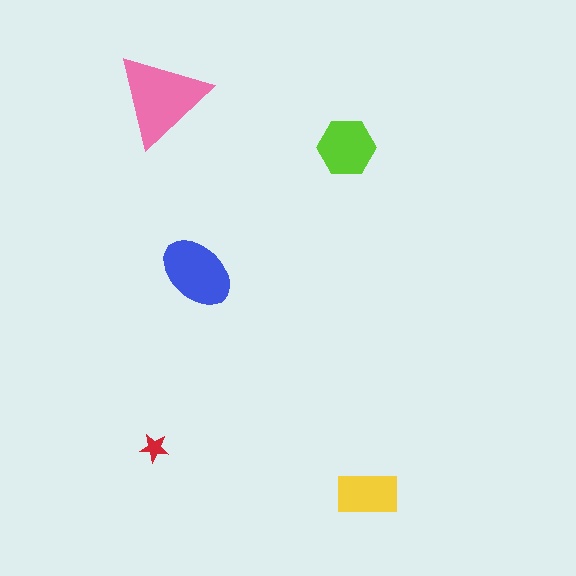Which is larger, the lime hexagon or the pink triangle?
The pink triangle.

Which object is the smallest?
The red star.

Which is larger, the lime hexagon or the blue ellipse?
The blue ellipse.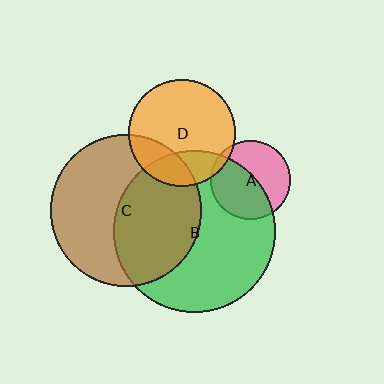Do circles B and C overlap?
Yes.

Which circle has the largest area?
Circle B (green).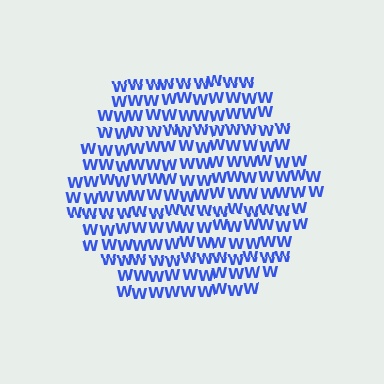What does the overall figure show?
The overall figure shows a hexagon.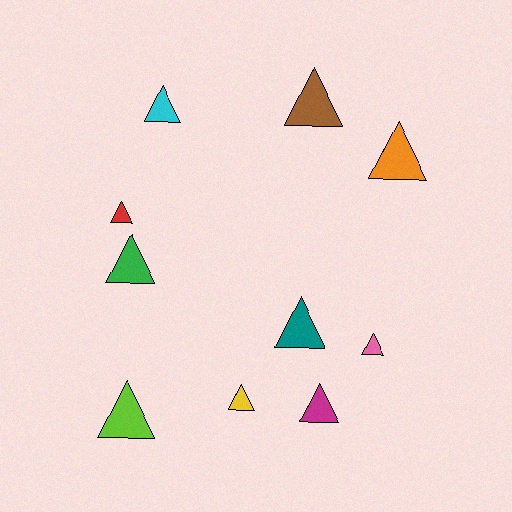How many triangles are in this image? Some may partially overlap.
There are 10 triangles.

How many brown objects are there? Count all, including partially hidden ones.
There is 1 brown object.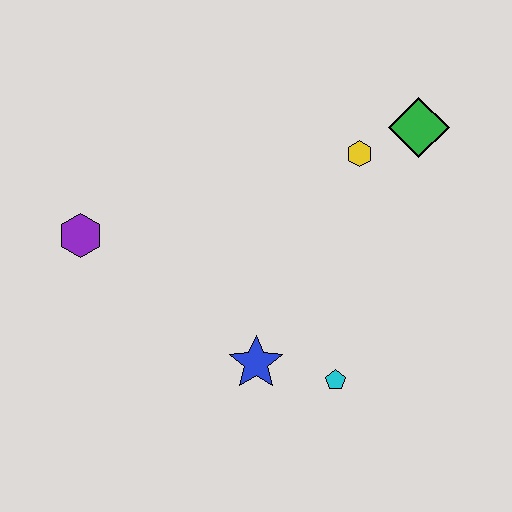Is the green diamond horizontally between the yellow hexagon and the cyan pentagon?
No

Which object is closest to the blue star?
The cyan pentagon is closest to the blue star.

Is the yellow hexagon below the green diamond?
Yes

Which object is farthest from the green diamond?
The purple hexagon is farthest from the green diamond.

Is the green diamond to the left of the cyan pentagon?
No